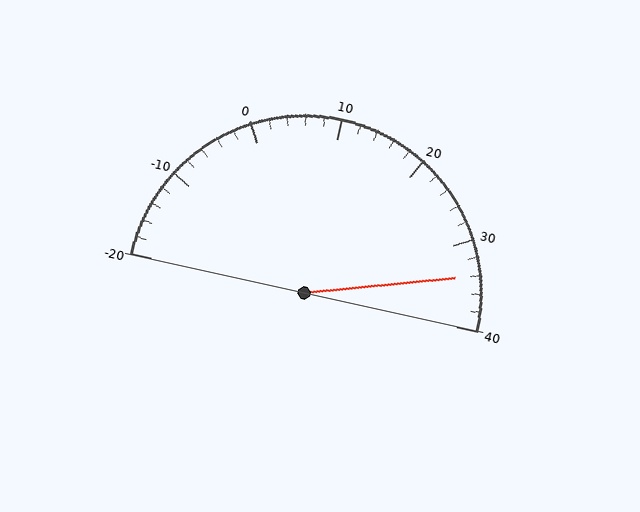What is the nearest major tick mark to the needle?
The nearest major tick mark is 30.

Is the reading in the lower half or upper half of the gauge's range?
The reading is in the upper half of the range (-20 to 40).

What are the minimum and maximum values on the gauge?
The gauge ranges from -20 to 40.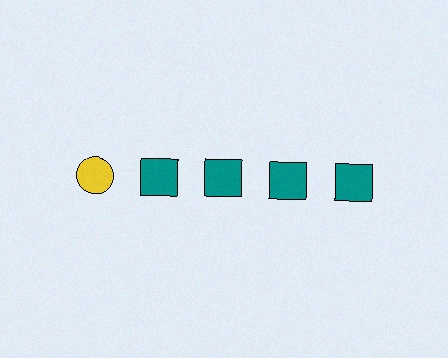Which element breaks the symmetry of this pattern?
The yellow circle in the top row, leftmost column breaks the symmetry. All other shapes are teal squares.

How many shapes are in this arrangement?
There are 5 shapes arranged in a grid pattern.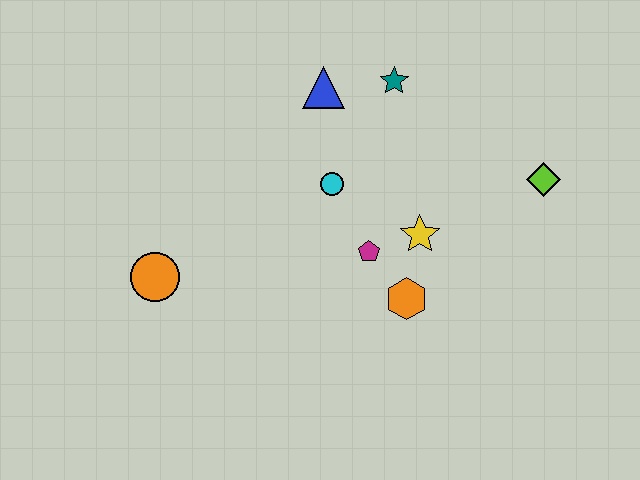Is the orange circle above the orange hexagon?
Yes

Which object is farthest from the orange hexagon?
The orange circle is farthest from the orange hexagon.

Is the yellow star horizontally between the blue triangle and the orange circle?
No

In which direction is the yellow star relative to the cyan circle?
The yellow star is to the right of the cyan circle.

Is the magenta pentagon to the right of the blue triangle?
Yes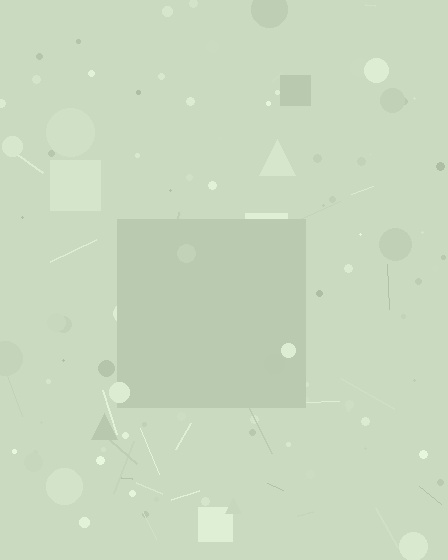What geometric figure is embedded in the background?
A square is embedded in the background.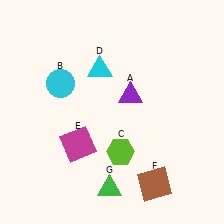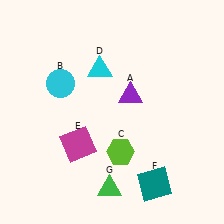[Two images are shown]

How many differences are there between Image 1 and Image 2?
There is 1 difference between the two images.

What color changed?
The square (F) changed from brown in Image 1 to teal in Image 2.